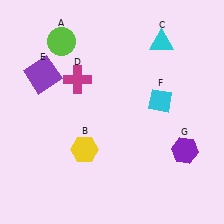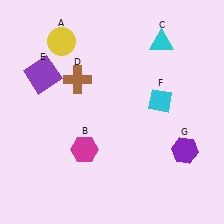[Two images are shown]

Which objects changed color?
A changed from lime to yellow. B changed from yellow to magenta. D changed from magenta to brown.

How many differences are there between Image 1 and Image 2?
There are 3 differences between the two images.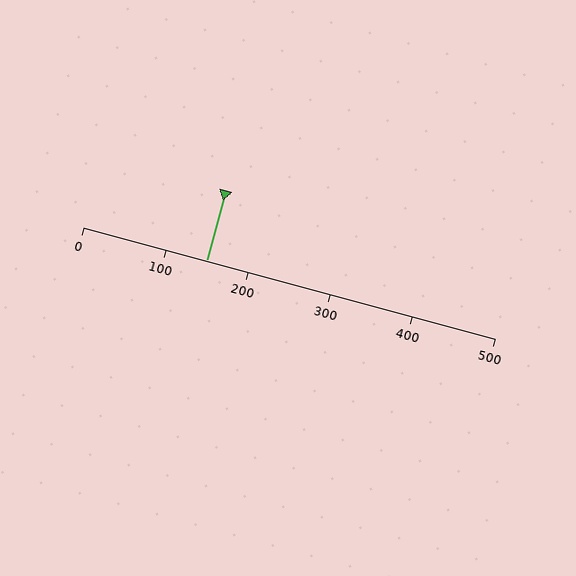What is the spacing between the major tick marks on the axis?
The major ticks are spaced 100 apart.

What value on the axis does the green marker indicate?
The marker indicates approximately 150.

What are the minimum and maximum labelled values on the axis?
The axis runs from 0 to 500.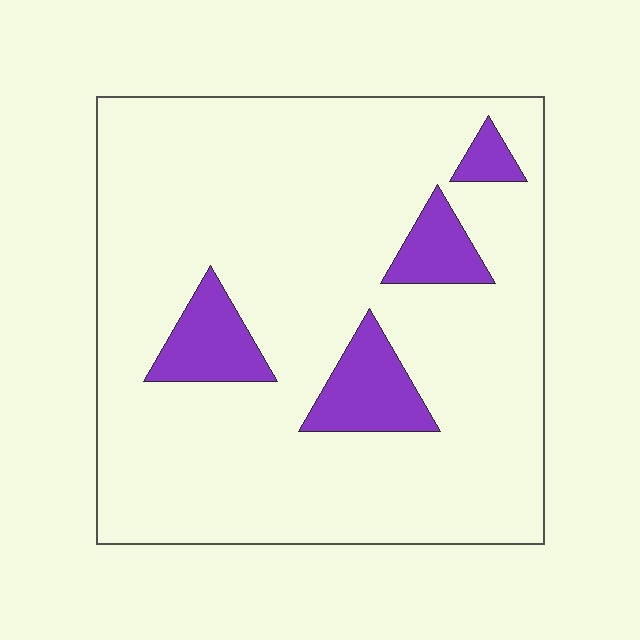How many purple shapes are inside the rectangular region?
4.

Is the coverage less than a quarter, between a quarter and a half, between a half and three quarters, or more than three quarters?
Less than a quarter.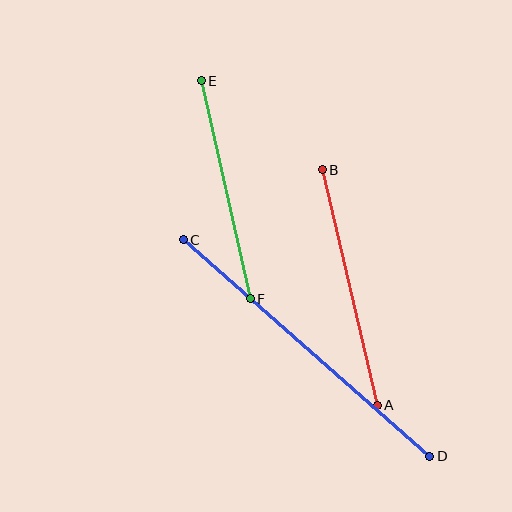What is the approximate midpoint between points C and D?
The midpoint is at approximately (307, 348) pixels.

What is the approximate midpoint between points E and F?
The midpoint is at approximately (226, 190) pixels.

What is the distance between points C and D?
The distance is approximately 328 pixels.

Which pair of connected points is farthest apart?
Points C and D are farthest apart.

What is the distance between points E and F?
The distance is approximately 223 pixels.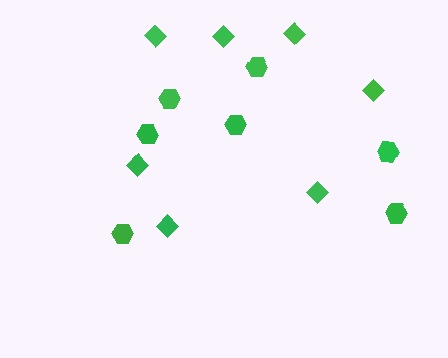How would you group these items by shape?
There are 2 groups: one group of hexagons (7) and one group of diamonds (7).